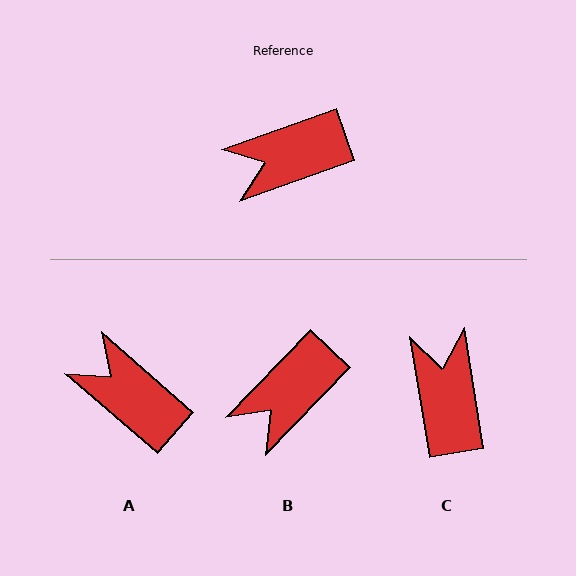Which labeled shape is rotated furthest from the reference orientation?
C, about 100 degrees away.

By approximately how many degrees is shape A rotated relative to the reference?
Approximately 61 degrees clockwise.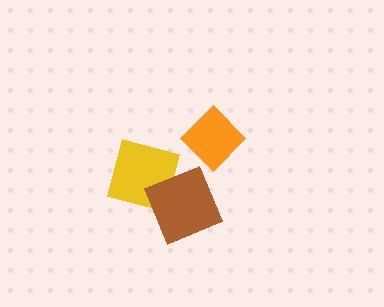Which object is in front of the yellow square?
The brown diamond is in front of the yellow square.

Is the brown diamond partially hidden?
No, no other shape covers it.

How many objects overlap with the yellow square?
1 object overlaps with the yellow square.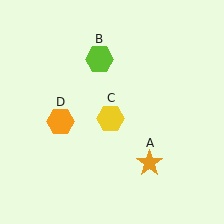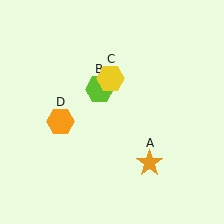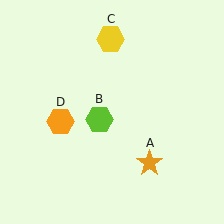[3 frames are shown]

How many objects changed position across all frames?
2 objects changed position: lime hexagon (object B), yellow hexagon (object C).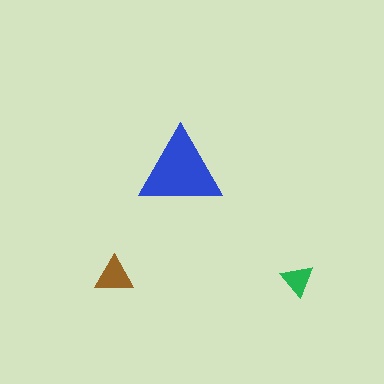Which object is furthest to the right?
The green triangle is rightmost.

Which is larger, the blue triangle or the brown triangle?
The blue one.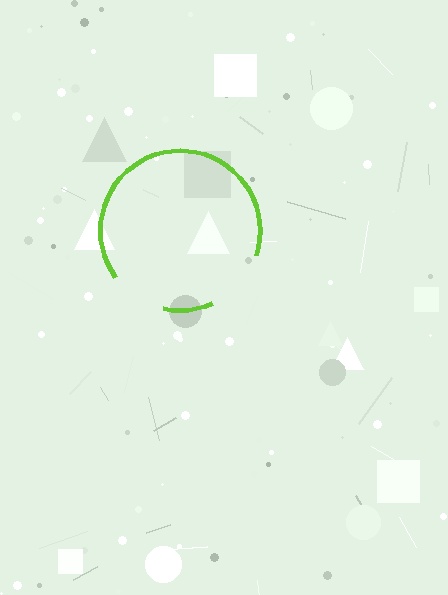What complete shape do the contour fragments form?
The contour fragments form a circle.